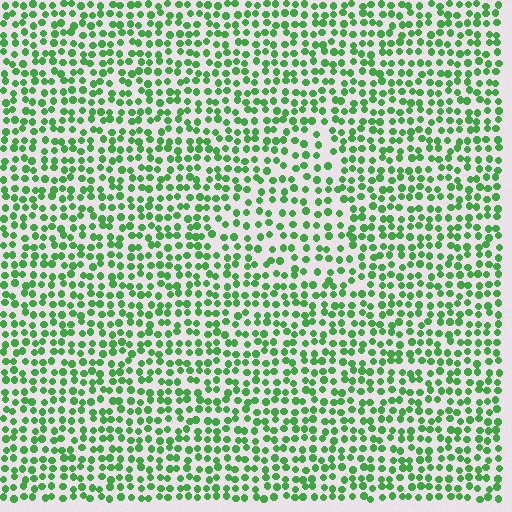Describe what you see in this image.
The image contains small green elements arranged at two different densities. A triangle-shaped region is visible where the elements are less densely packed than the surrounding area.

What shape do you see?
I see a triangle.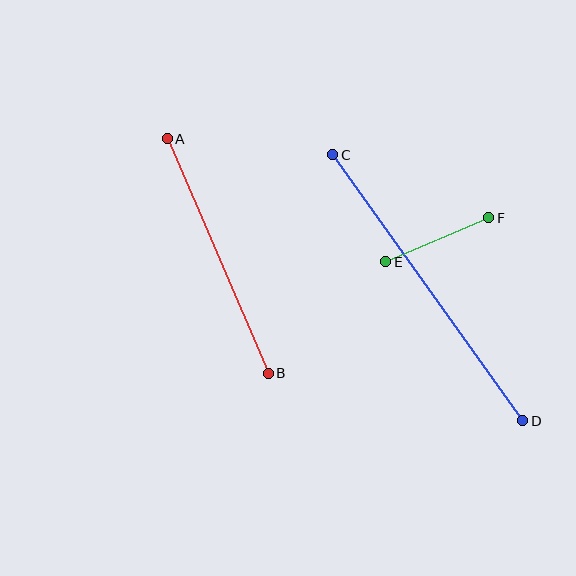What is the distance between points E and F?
The distance is approximately 112 pixels.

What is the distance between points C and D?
The distance is approximately 327 pixels.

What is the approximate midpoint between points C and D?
The midpoint is at approximately (428, 288) pixels.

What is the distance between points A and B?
The distance is approximately 256 pixels.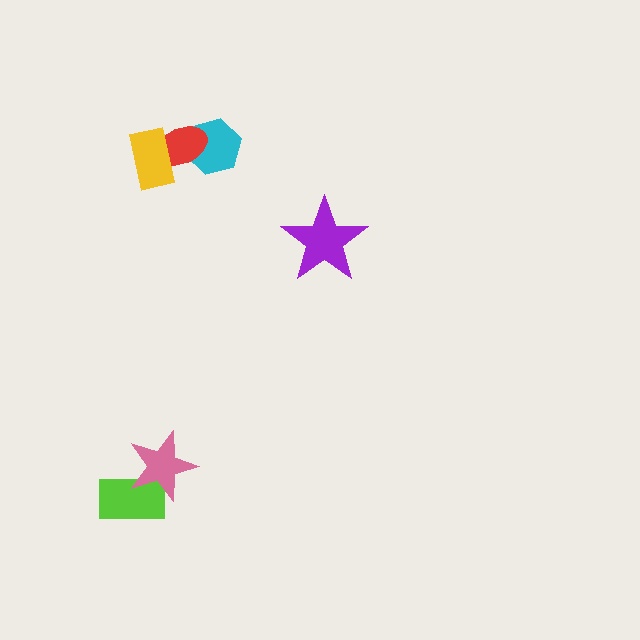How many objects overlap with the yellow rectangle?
1 object overlaps with the yellow rectangle.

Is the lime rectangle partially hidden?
Yes, it is partially covered by another shape.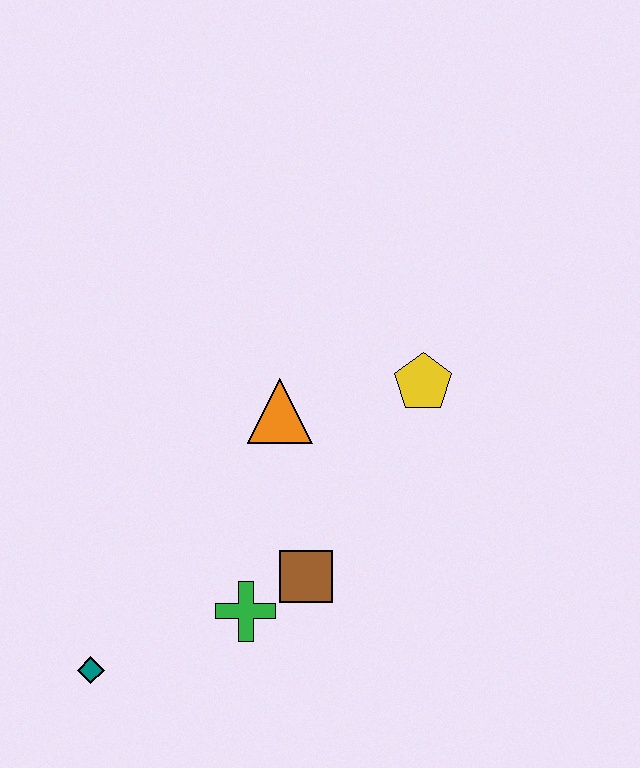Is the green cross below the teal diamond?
No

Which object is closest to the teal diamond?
The green cross is closest to the teal diamond.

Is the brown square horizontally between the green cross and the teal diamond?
No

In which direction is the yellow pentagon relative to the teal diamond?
The yellow pentagon is to the right of the teal diamond.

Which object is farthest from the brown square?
The teal diamond is farthest from the brown square.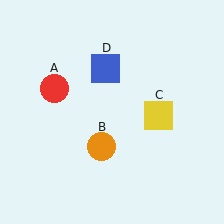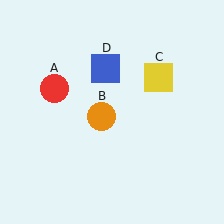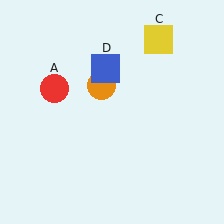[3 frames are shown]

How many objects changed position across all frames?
2 objects changed position: orange circle (object B), yellow square (object C).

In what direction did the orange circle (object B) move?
The orange circle (object B) moved up.